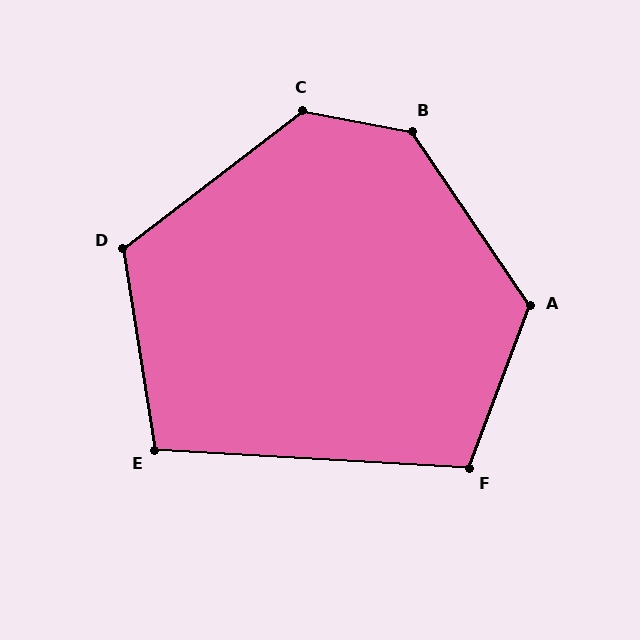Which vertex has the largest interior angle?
B, at approximately 135 degrees.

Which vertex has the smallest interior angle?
E, at approximately 102 degrees.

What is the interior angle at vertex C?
Approximately 132 degrees (obtuse).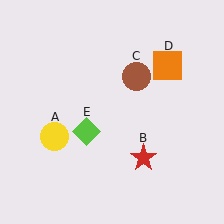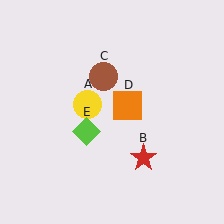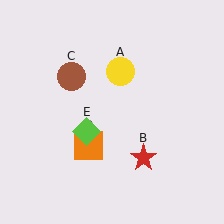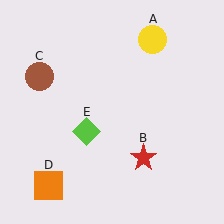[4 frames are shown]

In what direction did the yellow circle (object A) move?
The yellow circle (object A) moved up and to the right.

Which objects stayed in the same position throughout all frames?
Red star (object B) and lime diamond (object E) remained stationary.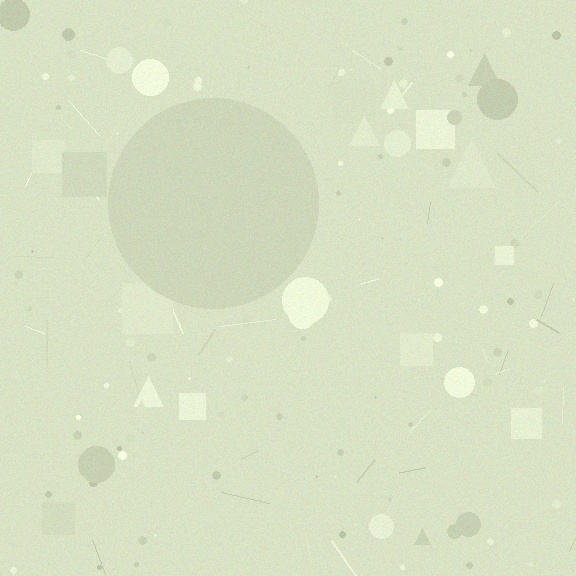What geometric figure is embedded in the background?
A circle is embedded in the background.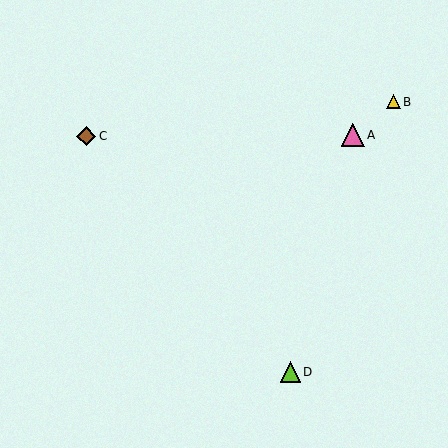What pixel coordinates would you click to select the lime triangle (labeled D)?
Click at (290, 372) to select the lime triangle D.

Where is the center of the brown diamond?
The center of the brown diamond is at (86, 136).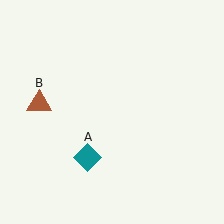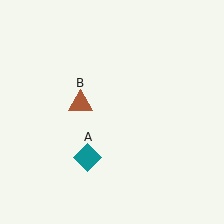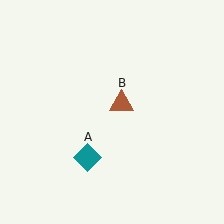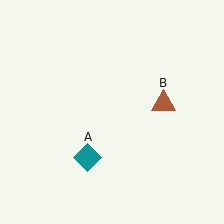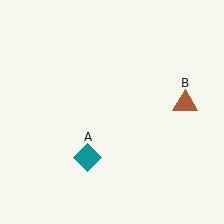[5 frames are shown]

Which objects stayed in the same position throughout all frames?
Teal diamond (object A) remained stationary.